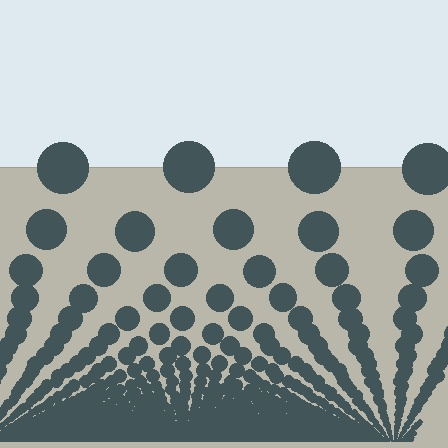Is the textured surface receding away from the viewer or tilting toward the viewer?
The surface appears to tilt toward the viewer. Texture elements get larger and sparser toward the top.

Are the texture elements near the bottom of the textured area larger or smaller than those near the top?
Smaller. The gradient is inverted — elements near the bottom are smaller and denser.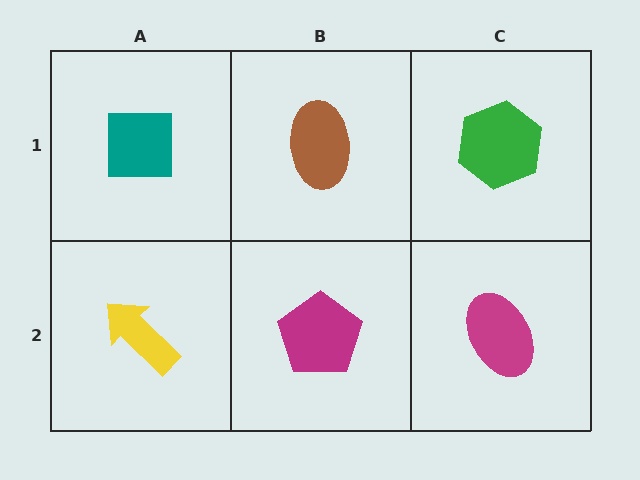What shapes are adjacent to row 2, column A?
A teal square (row 1, column A), a magenta pentagon (row 2, column B).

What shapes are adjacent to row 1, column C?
A magenta ellipse (row 2, column C), a brown ellipse (row 1, column B).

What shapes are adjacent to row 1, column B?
A magenta pentagon (row 2, column B), a teal square (row 1, column A), a green hexagon (row 1, column C).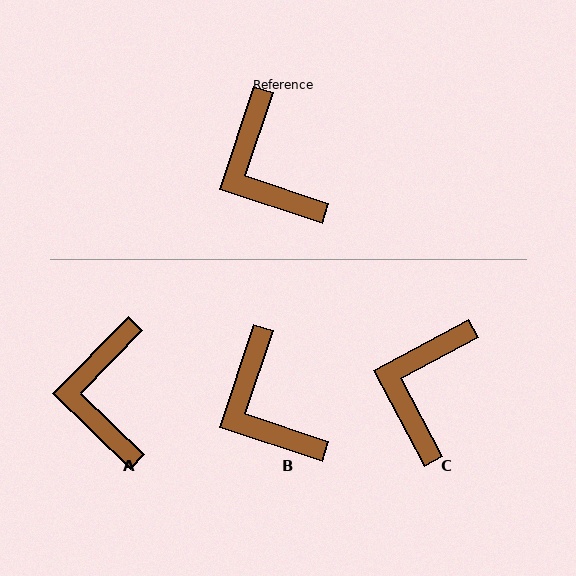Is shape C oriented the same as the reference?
No, it is off by about 44 degrees.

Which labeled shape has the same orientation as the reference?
B.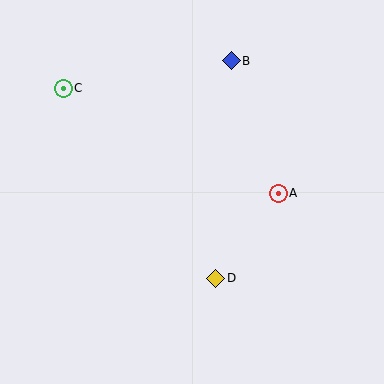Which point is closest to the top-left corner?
Point C is closest to the top-left corner.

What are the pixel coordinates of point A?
Point A is at (278, 193).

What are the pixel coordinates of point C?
Point C is at (63, 88).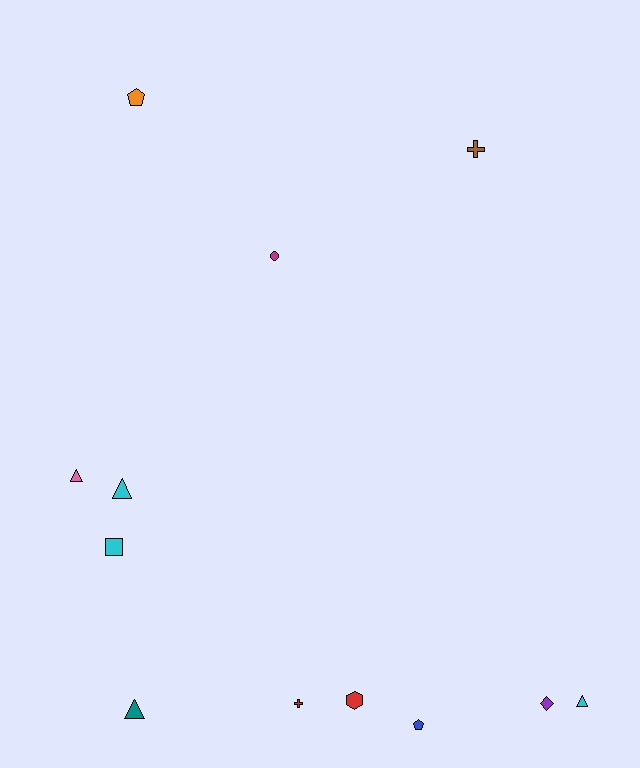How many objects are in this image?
There are 12 objects.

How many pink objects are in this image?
There is 1 pink object.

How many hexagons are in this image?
There is 1 hexagon.